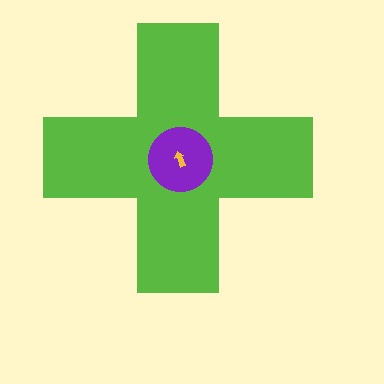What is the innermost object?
The yellow arrow.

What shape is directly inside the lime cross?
The purple circle.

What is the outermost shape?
The lime cross.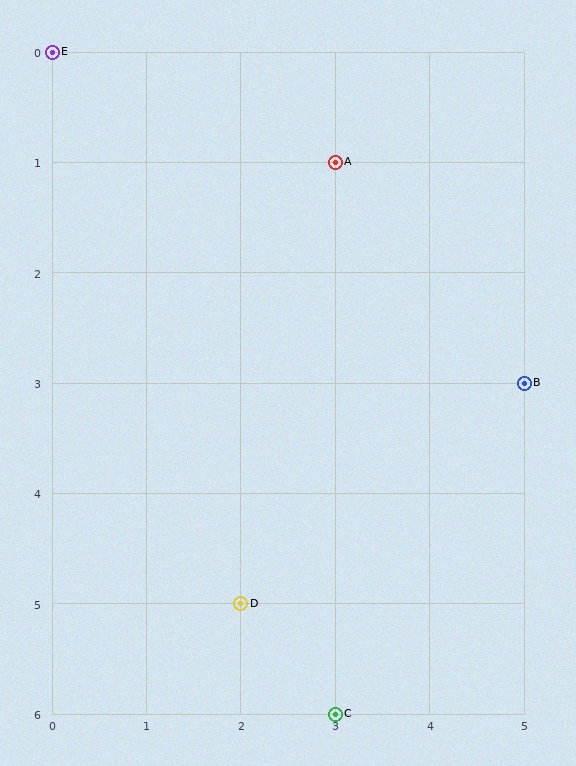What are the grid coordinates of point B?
Point B is at grid coordinates (5, 3).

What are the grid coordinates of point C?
Point C is at grid coordinates (3, 6).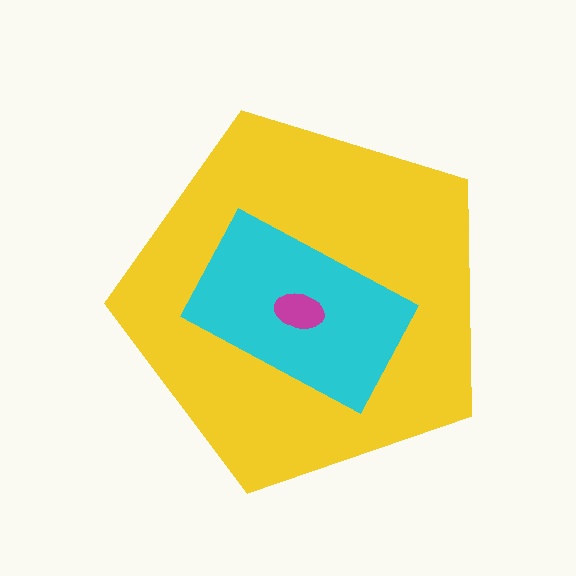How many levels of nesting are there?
3.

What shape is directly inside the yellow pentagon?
The cyan rectangle.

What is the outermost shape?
The yellow pentagon.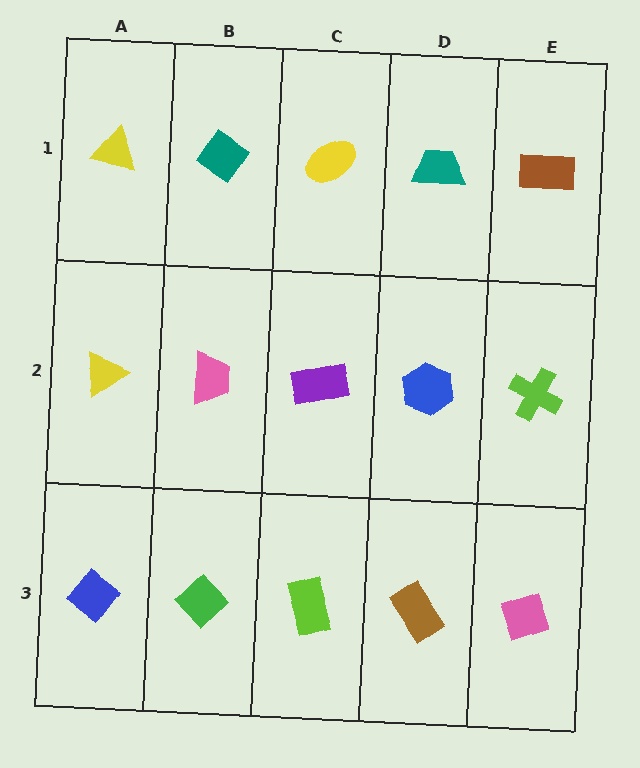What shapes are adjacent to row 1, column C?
A purple rectangle (row 2, column C), a teal diamond (row 1, column B), a teal trapezoid (row 1, column D).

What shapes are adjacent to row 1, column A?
A yellow triangle (row 2, column A), a teal diamond (row 1, column B).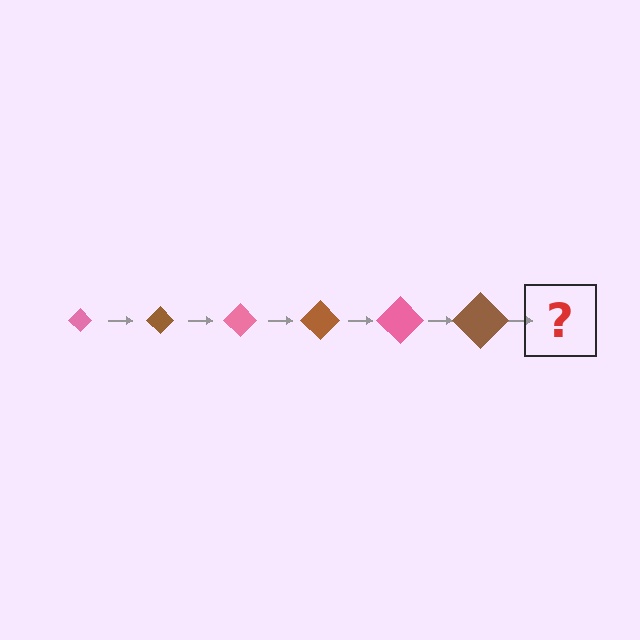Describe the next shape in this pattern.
It should be a pink diamond, larger than the previous one.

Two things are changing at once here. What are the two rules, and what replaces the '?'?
The two rules are that the diamond grows larger each step and the color cycles through pink and brown. The '?' should be a pink diamond, larger than the previous one.